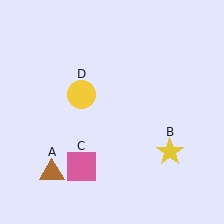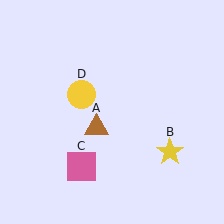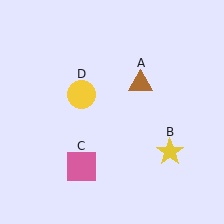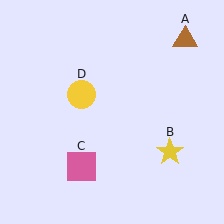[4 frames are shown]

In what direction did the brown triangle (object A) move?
The brown triangle (object A) moved up and to the right.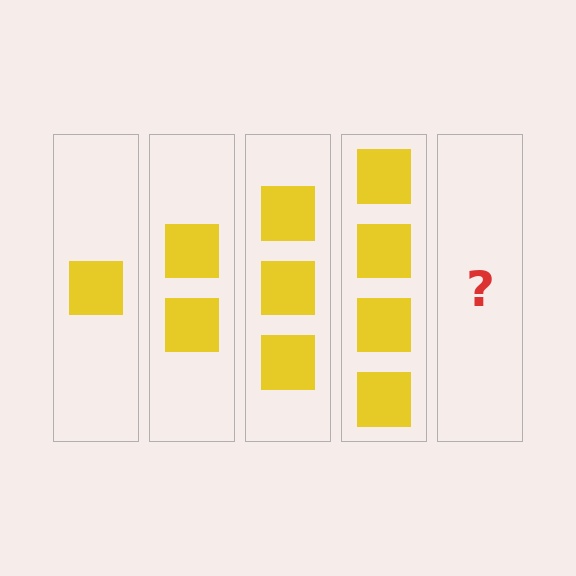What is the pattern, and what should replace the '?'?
The pattern is that each step adds one more square. The '?' should be 5 squares.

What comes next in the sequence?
The next element should be 5 squares.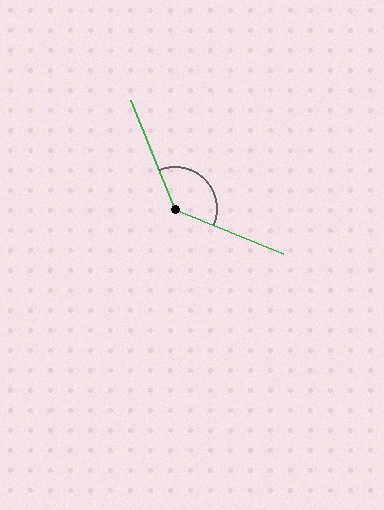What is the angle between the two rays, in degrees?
Approximately 134 degrees.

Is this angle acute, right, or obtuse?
It is obtuse.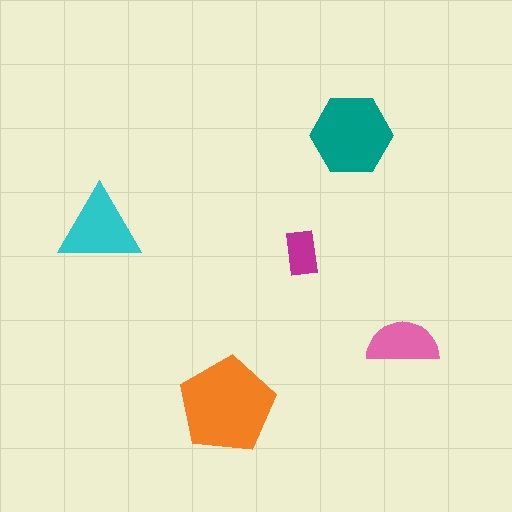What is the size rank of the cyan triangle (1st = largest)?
3rd.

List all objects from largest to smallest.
The orange pentagon, the teal hexagon, the cyan triangle, the pink semicircle, the magenta rectangle.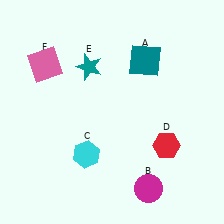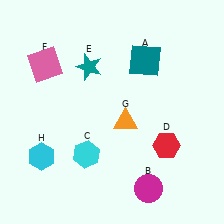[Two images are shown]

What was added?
An orange triangle (G), a cyan hexagon (H) were added in Image 2.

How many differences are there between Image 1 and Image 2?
There are 2 differences between the two images.